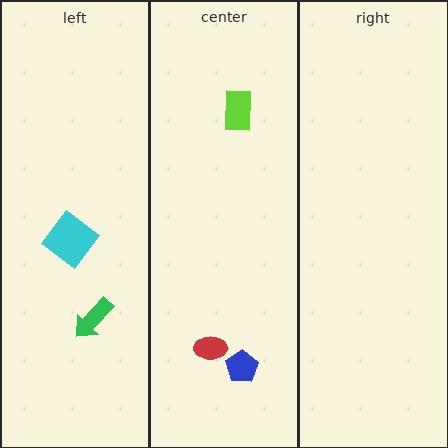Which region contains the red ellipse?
The center region.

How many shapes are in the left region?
2.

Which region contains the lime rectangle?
The center region.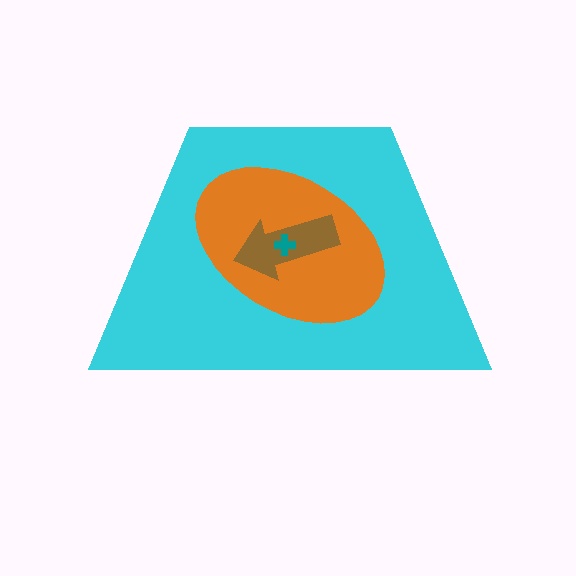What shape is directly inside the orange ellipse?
The brown arrow.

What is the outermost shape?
The cyan trapezoid.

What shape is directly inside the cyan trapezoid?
The orange ellipse.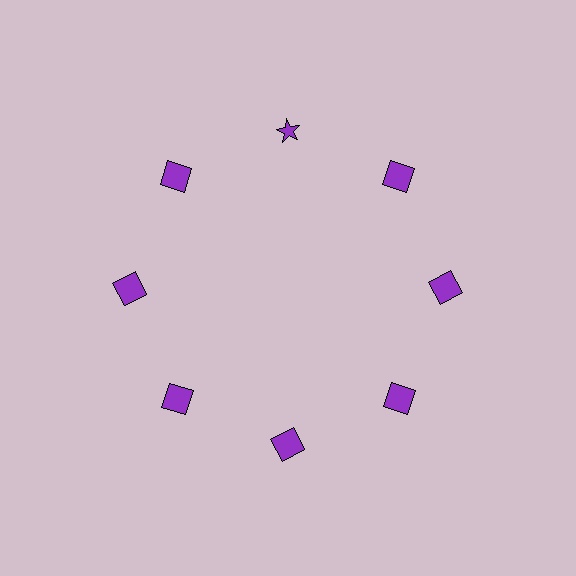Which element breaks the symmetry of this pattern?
The purple star at roughly the 12 o'clock position breaks the symmetry. All other shapes are purple squares.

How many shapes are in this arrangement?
There are 8 shapes arranged in a ring pattern.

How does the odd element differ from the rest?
It has a different shape: star instead of square.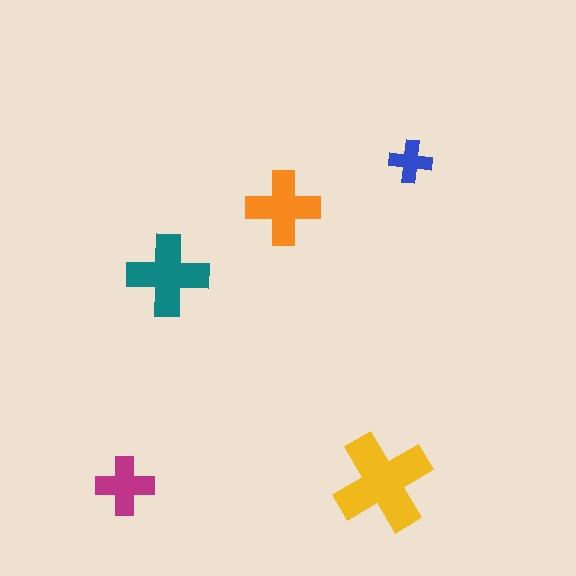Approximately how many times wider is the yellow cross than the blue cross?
About 2.5 times wider.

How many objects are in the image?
There are 5 objects in the image.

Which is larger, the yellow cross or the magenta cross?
The yellow one.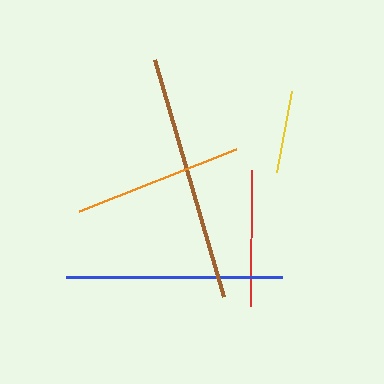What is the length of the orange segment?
The orange segment is approximately 168 pixels long.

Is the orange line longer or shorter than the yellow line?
The orange line is longer than the yellow line.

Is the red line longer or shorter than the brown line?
The brown line is longer than the red line.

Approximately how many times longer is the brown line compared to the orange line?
The brown line is approximately 1.5 times the length of the orange line.